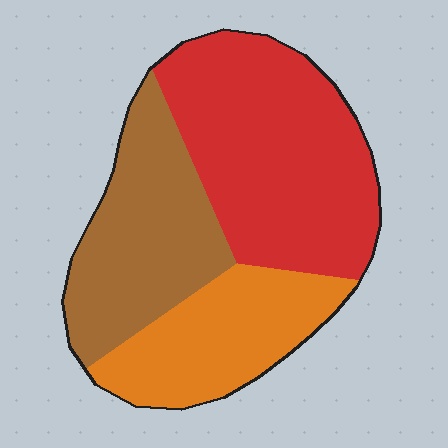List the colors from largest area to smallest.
From largest to smallest: red, brown, orange.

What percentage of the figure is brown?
Brown covers around 30% of the figure.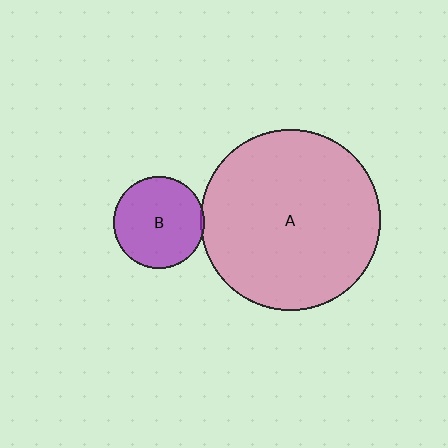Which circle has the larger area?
Circle A (pink).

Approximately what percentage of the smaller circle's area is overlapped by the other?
Approximately 5%.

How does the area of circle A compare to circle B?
Approximately 3.9 times.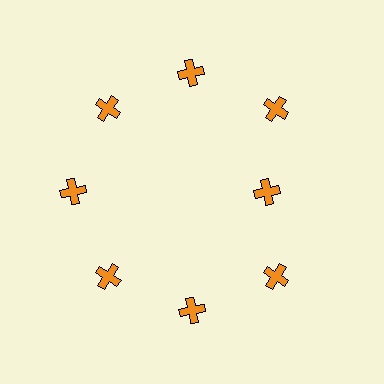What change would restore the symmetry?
The symmetry would be restored by moving it outward, back onto the ring so that all 8 crosses sit at equal angles and equal distance from the center.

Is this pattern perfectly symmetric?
No. The 8 orange crosses are arranged in a ring, but one element near the 3 o'clock position is pulled inward toward the center, breaking the 8-fold rotational symmetry.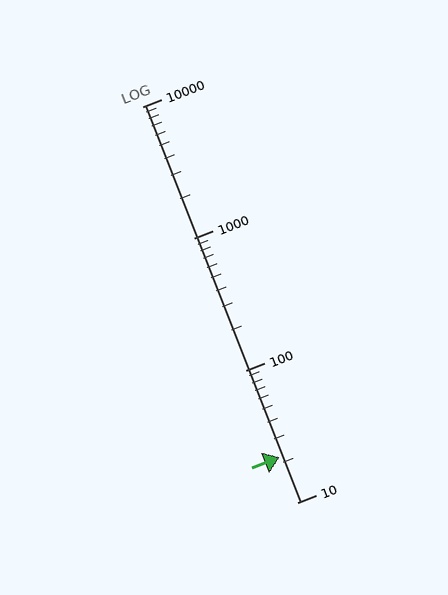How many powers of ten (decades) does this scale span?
The scale spans 3 decades, from 10 to 10000.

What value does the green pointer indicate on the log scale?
The pointer indicates approximately 22.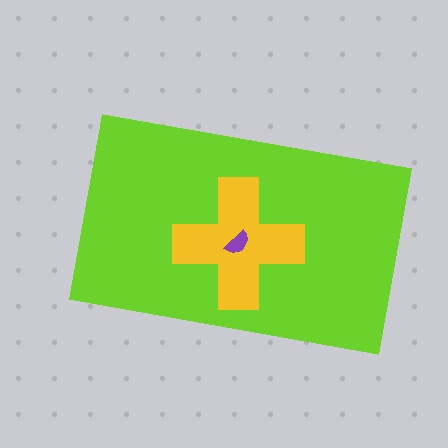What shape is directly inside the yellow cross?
The purple semicircle.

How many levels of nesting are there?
3.